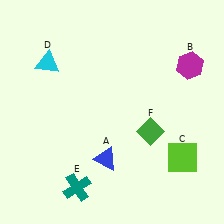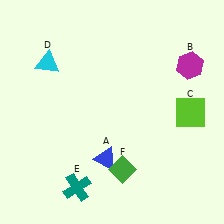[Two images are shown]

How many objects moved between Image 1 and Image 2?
2 objects moved between the two images.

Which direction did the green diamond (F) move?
The green diamond (F) moved down.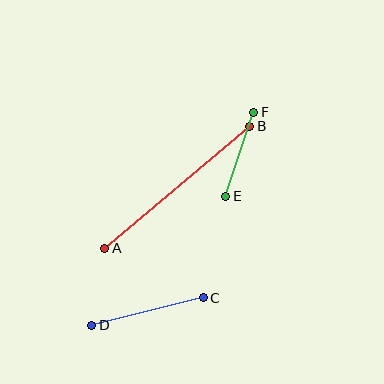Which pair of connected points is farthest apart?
Points A and B are farthest apart.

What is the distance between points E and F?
The distance is approximately 88 pixels.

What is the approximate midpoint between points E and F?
The midpoint is at approximately (240, 154) pixels.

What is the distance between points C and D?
The distance is approximately 115 pixels.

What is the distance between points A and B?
The distance is approximately 189 pixels.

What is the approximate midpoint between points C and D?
The midpoint is at approximately (148, 311) pixels.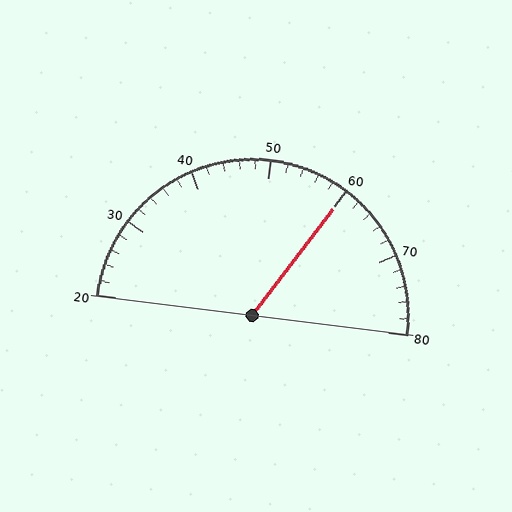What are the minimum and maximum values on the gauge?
The gauge ranges from 20 to 80.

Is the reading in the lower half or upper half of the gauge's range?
The reading is in the upper half of the range (20 to 80).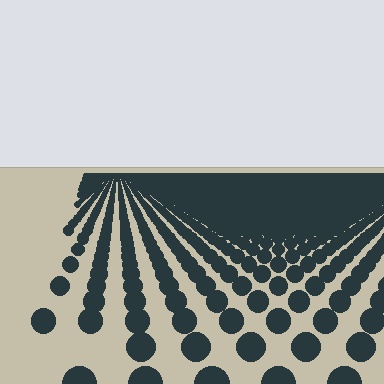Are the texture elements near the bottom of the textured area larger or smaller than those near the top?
Larger. Near the bottom, elements are closer to the viewer and appear at a bigger on-screen size.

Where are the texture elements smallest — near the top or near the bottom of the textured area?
Near the top.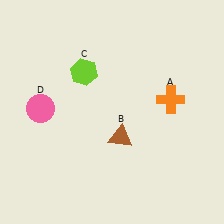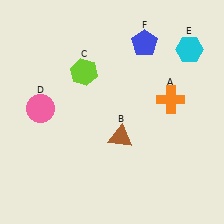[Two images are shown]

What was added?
A cyan hexagon (E), a blue pentagon (F) were added in Image 2.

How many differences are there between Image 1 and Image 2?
There are 2 differences between the two images.